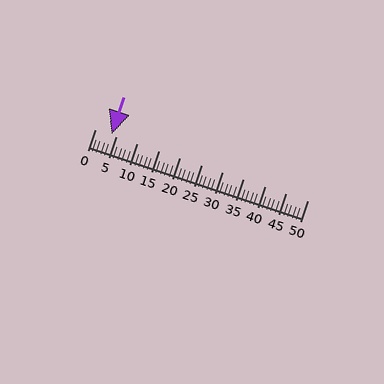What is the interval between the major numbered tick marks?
The major tick marks are spaced 5 units apart.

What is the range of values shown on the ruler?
The ruler shows values from 0 to 50.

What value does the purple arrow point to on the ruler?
The purple arrow points to approximately 4.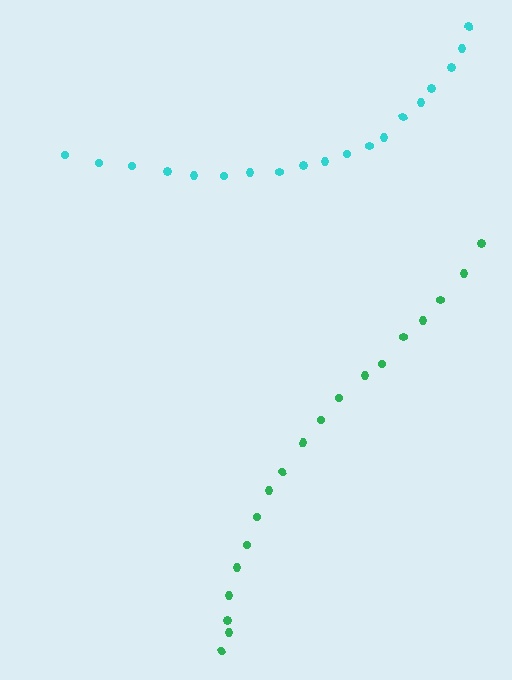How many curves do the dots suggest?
There are 2 distinct paths.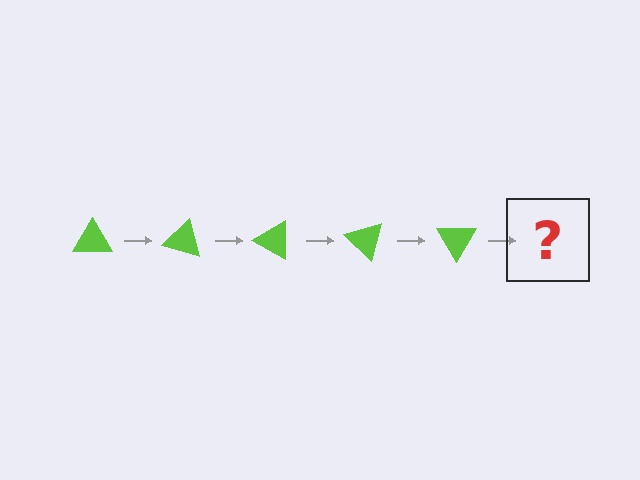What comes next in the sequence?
The next element should be a lime triangle rotated 75 degrees.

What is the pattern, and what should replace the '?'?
The pattern is that the triangle rotates 15 degrees each step. The '?' should be a lime triangle rotated 75 degrees.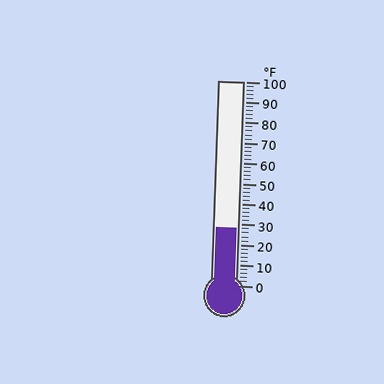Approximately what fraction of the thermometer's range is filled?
The thermometer is filled to approximately 30% of its range.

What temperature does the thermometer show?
The thermometer shows approximately 28°F.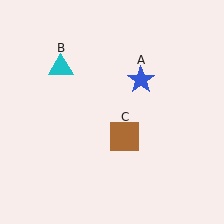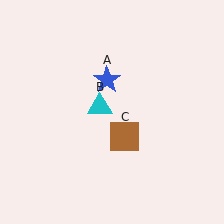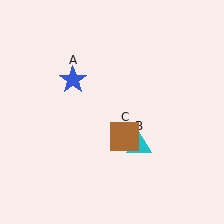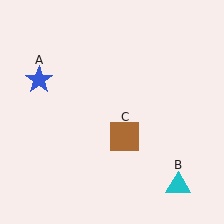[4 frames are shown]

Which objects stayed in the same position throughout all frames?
Brown square (object C) remained stationary.